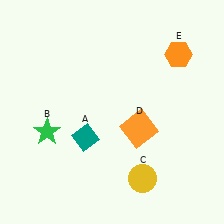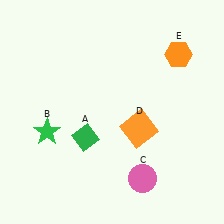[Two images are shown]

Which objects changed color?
A changed from teal to green. C changed from yellow to pink.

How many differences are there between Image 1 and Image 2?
There are 2 differences between the two images.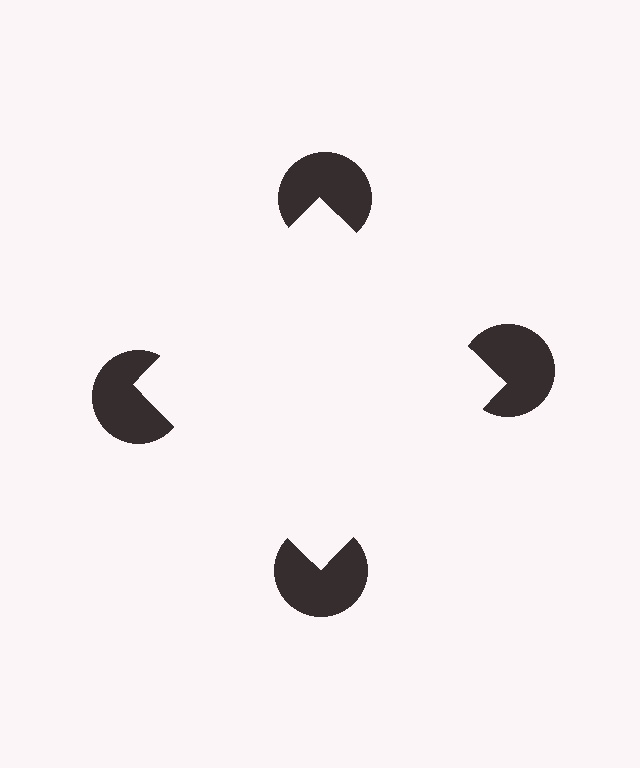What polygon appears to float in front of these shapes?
An illusory square — its edges are inferred from the aligned wedge cuts in the pac-man discs, not physically drawn.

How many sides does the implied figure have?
4 sides.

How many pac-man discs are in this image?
There are 4 — one at each vertex of the illusory square.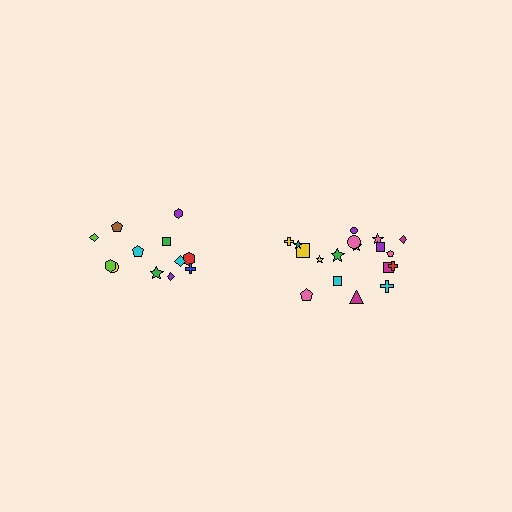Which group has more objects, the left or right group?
The right group.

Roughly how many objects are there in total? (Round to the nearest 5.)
Roughly 30 objects in total.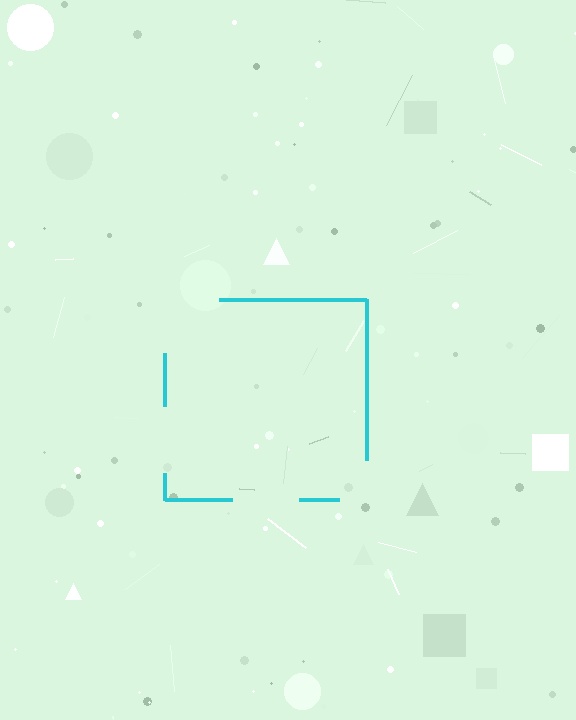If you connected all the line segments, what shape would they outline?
They would outline a square.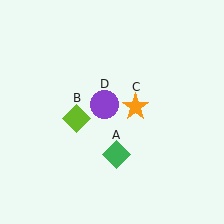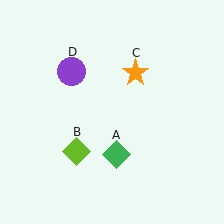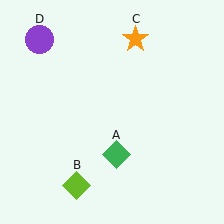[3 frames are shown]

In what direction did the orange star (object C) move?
The orange star (object C) moved up.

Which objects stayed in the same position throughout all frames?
Green diamond (object A) remained stationary.